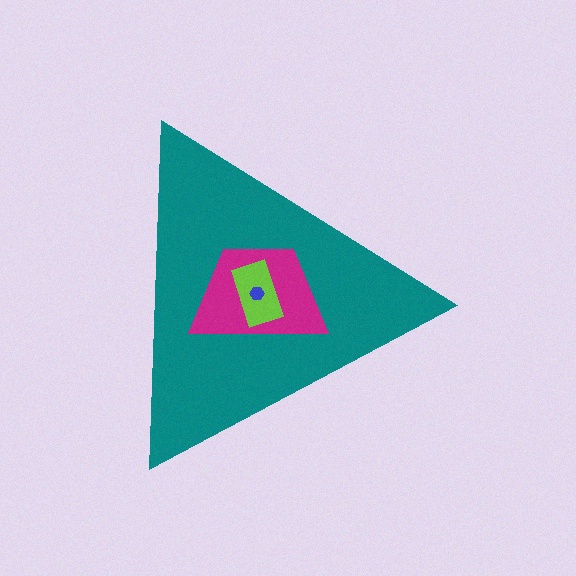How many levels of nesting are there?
4.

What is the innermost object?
The blue hexagon.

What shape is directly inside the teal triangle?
The magenta trapezoid.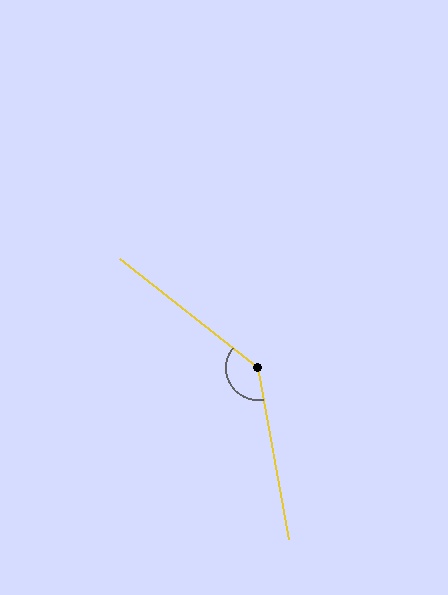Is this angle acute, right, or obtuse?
It is obtuse.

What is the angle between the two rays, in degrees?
Approximately 139 degrees.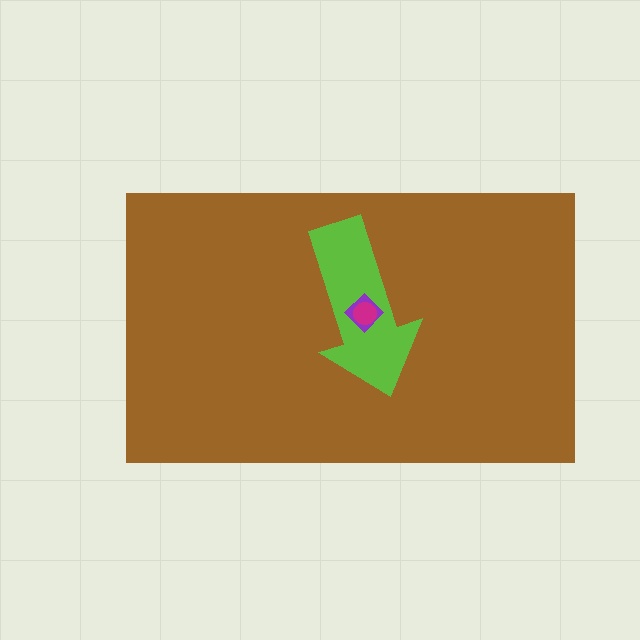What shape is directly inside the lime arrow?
The purple diamond.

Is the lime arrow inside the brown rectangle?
Yes.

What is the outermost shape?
The brown rectangle.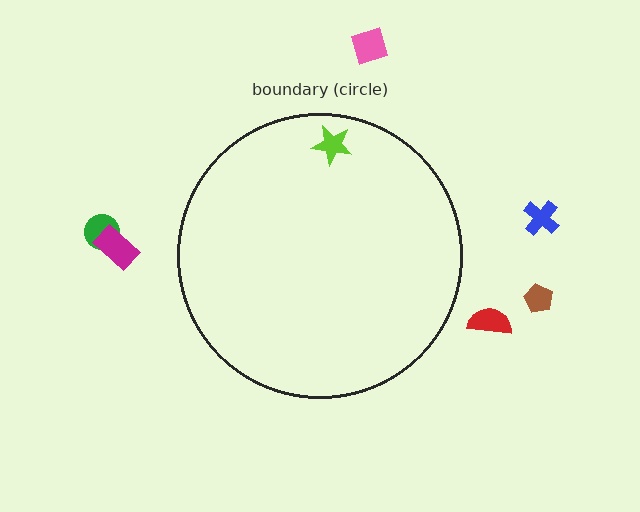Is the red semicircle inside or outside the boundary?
Outside.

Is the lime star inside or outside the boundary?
Inside.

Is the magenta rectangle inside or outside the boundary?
Outside.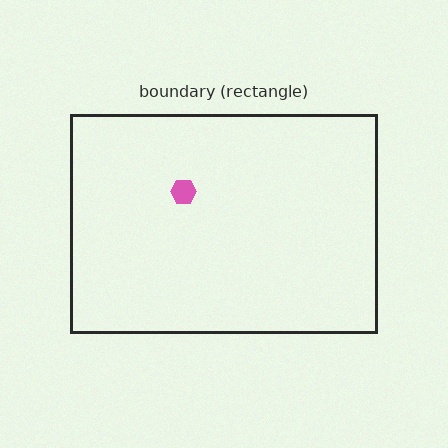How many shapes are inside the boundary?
1 inside, 0 outside.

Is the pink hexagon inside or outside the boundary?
Inside.